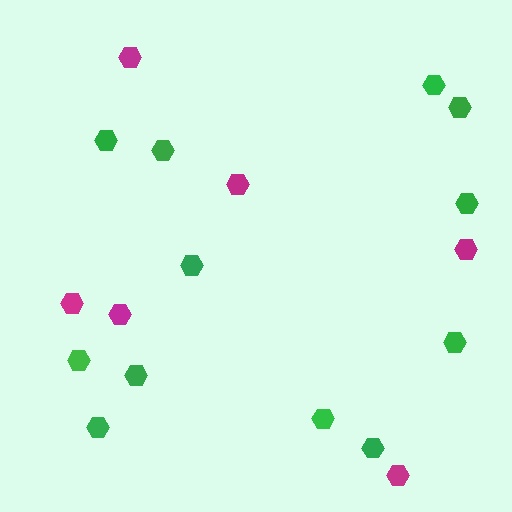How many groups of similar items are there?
There are 2 groups: one group of green hexagons (12) and one group of magenta hexagons (6).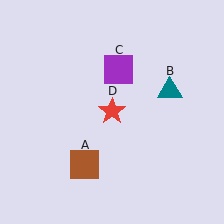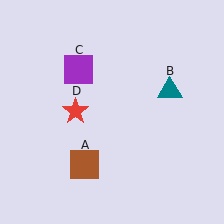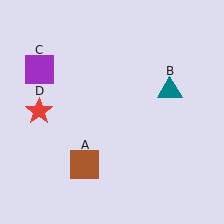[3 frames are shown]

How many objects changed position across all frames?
2 objects changed position: purple square (object C), red star (object D).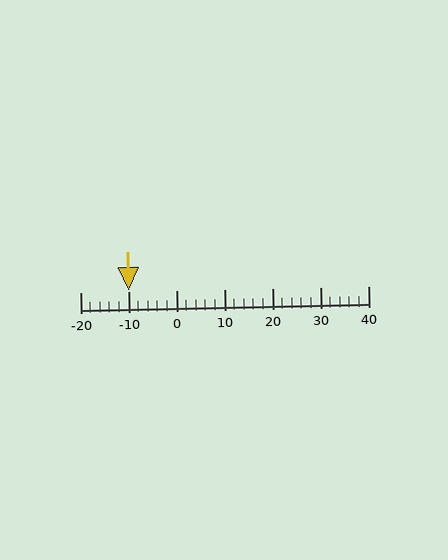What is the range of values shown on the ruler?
The ruler shows values from -20 to 40.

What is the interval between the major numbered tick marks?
The major tick marks are spaced 10 units apart.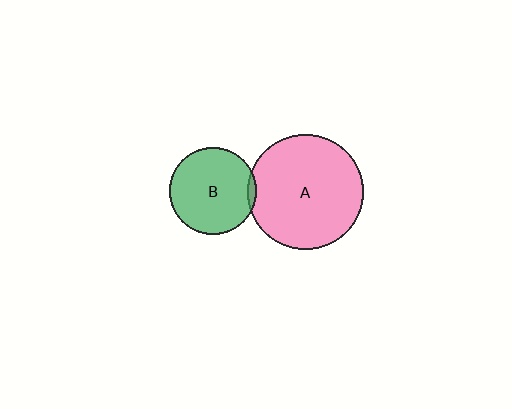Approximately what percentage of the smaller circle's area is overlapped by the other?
Approximately 5%.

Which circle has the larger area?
Circle A (pink).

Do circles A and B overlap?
Yes.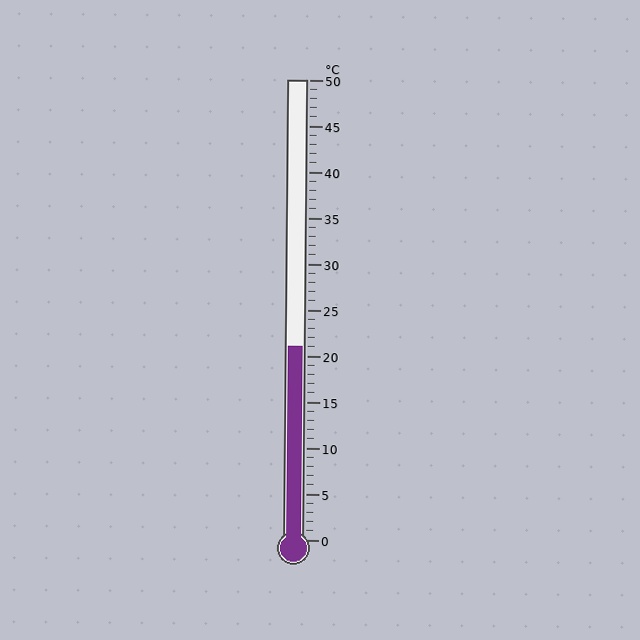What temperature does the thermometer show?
The thermometer shows approximately 21°C.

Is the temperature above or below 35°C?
The temperature is below 35°C.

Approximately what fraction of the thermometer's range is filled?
The thermometer is filled to approximately 40% of its range.